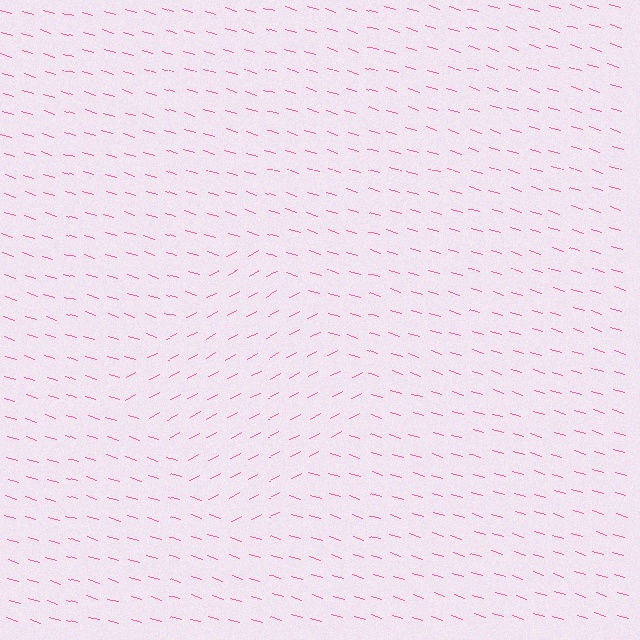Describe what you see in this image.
The image is filled with small pink line segments. A diamond region in the image has lines oriented differently from the surrounding lines, creating a visible texture boundary.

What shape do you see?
I see a diamond.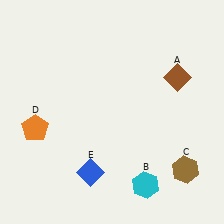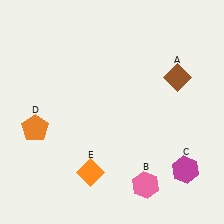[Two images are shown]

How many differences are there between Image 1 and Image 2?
There are 3 differences between the two images.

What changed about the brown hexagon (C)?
In Image 1, C is brown. In Image 2, it changed to magenta.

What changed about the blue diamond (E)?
In Image 1, E is blue. In Image 2, it changed to orange.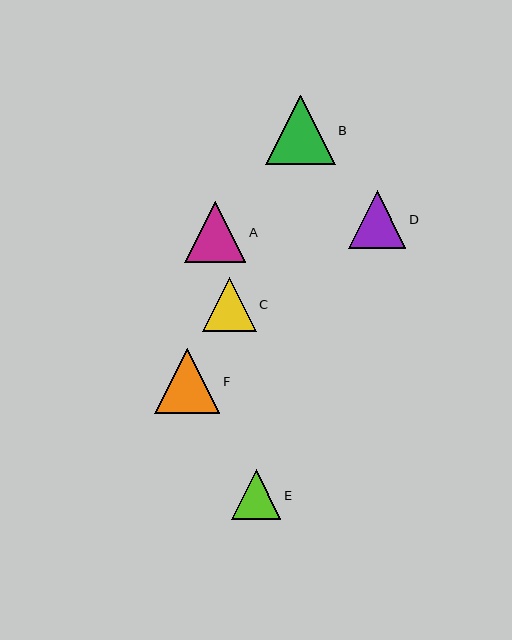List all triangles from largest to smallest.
From largest to smallest: B, F, A, D, C, E.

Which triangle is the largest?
Triangle B is the largest with a size of approximately 70 pixels.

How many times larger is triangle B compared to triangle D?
Triangle B is approximately 1.2 times the size of triangle D.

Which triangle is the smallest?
Triangle E is the smallest with a size of approximately 50 pixels.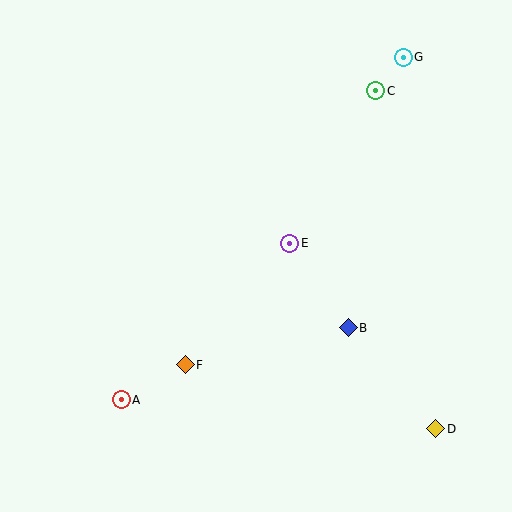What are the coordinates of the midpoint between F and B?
The midpoint between F and B is at (267, 346).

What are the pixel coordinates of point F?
Point F is at (185, 365).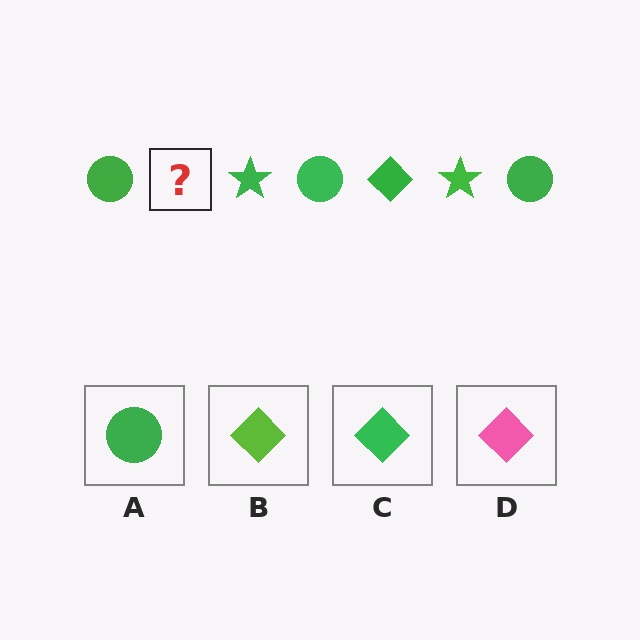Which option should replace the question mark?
Option C.